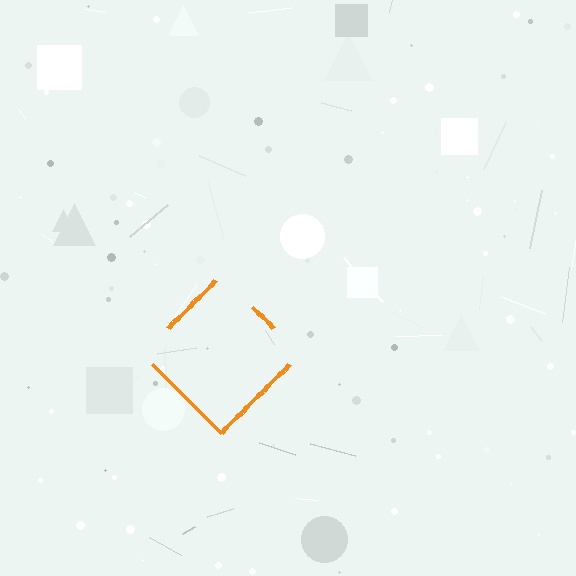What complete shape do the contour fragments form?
The contour fragments form a diamond.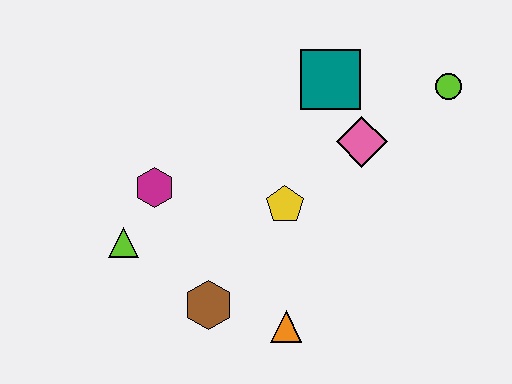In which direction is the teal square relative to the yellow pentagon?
The teal square is above the yellow pentagon.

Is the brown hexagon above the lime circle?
No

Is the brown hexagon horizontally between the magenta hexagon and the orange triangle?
Yes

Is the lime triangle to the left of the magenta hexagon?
Yes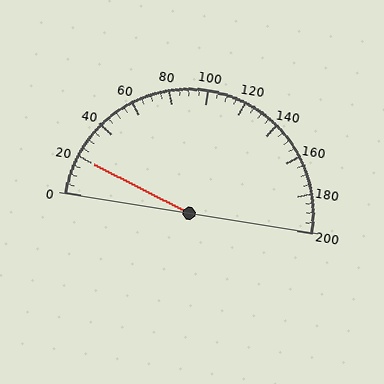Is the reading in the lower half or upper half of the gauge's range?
The reading is in the lower half of the range (0 to 200).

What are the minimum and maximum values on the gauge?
The gauge ranges from 0 to 200.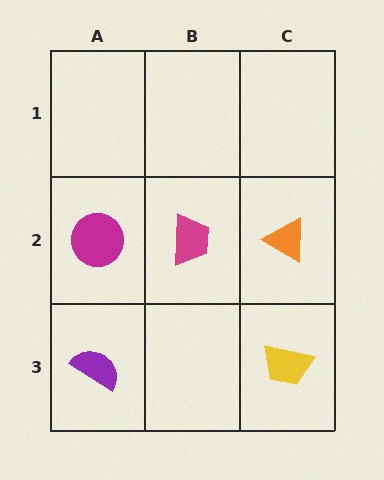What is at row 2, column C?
An orange triangle.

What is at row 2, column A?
A magenta circle.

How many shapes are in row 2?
3 shapes.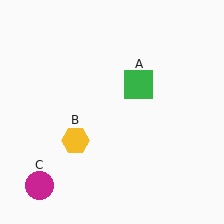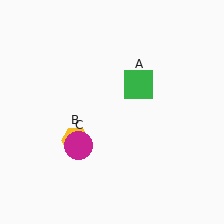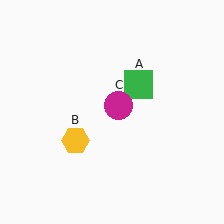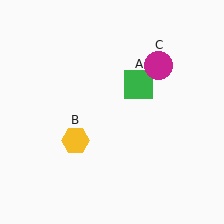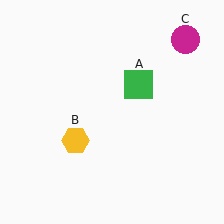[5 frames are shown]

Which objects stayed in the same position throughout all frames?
Green square (object A) and yellow hexagon (object B) remained stationary.